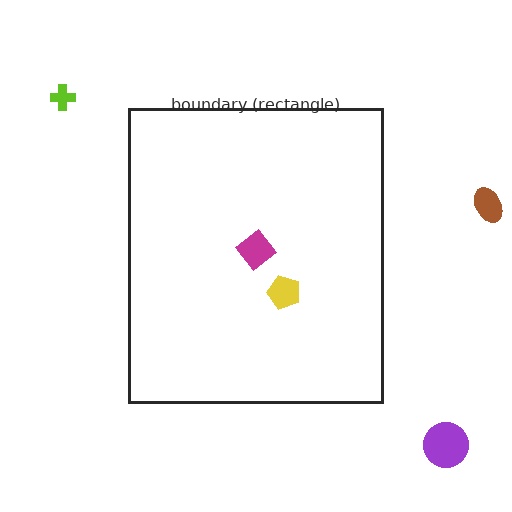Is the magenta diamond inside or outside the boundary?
Inside.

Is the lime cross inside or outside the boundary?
Outside.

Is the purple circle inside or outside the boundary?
Outside.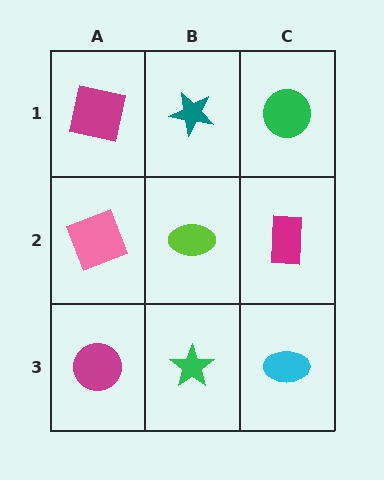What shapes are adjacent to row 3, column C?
A magenta rectangle (row 2, column C), a green star (row 3, column B).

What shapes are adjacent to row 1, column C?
A magenta rectangle (row 2, column C), a teal star (row 1, column B).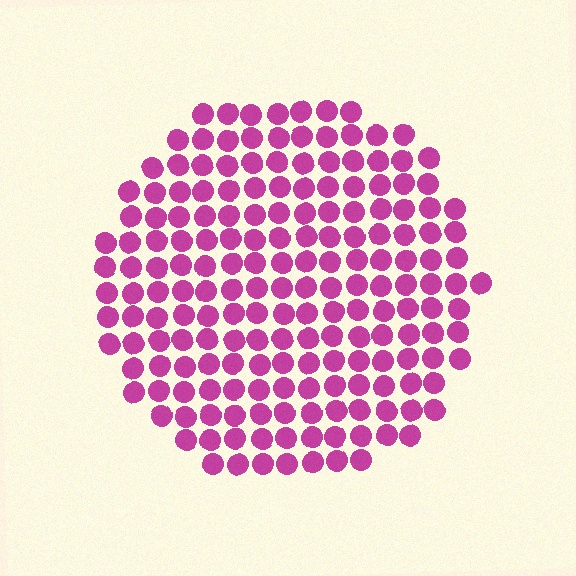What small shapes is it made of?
It is made of small circles.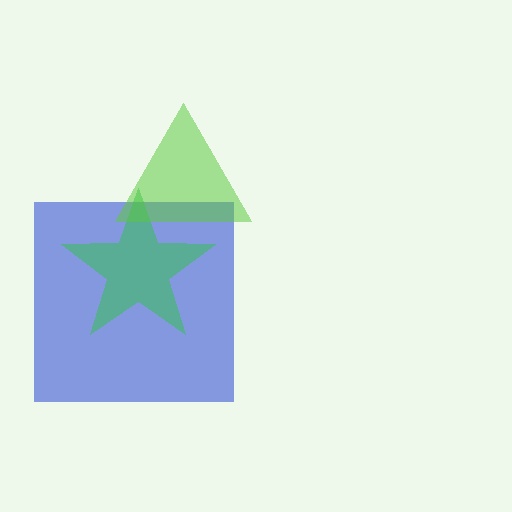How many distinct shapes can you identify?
There are 3 distinct shapes: a blue square, a green star, a lime triangle.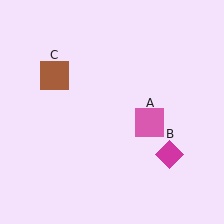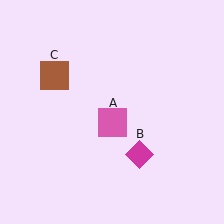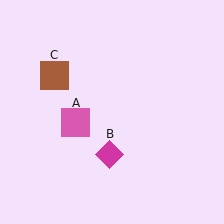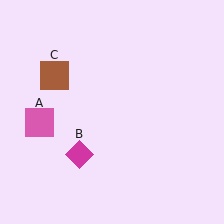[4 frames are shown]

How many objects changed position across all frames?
2 objects changed position: pink square (object A), magenta diamond (object B).